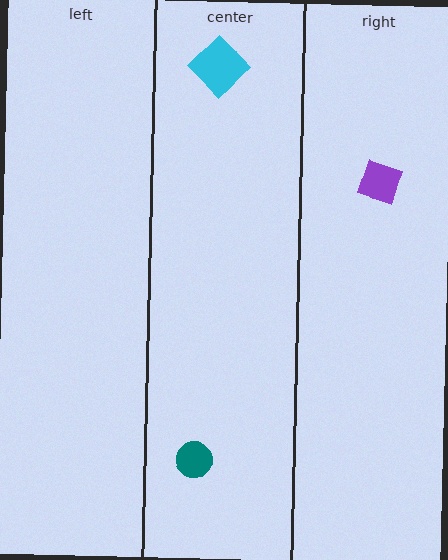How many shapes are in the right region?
1.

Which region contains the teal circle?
The center region.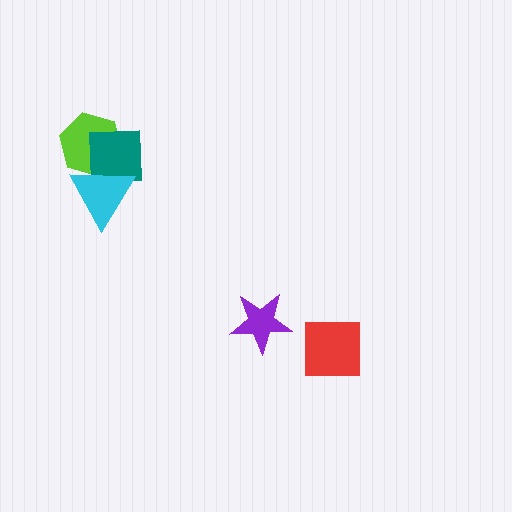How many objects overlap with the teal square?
2 objects overlap with the teal square.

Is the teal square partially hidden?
Yes, it is partially covered by another shape.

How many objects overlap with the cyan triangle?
2 objects overlap with the cyan triangle.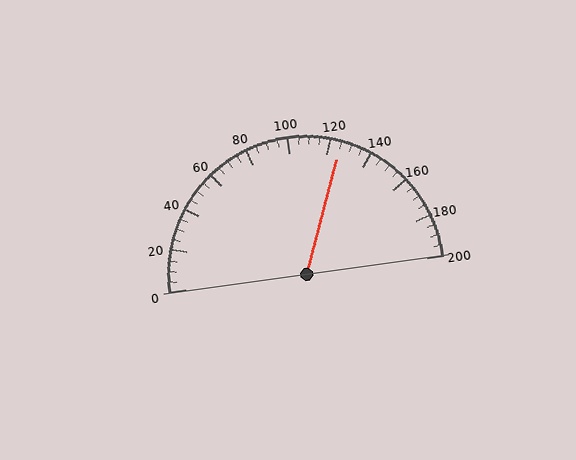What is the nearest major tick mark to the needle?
The nearest major tick mark is 120.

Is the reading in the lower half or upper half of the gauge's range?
The reading is in the upper half of the range (0 to 200).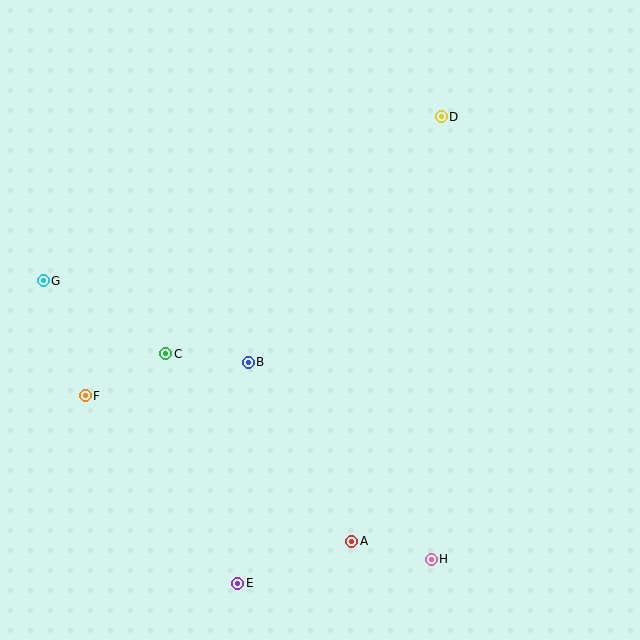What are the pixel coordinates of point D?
Point D is at (441, 117).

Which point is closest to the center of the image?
Point B at (248, 362) is closest to the center.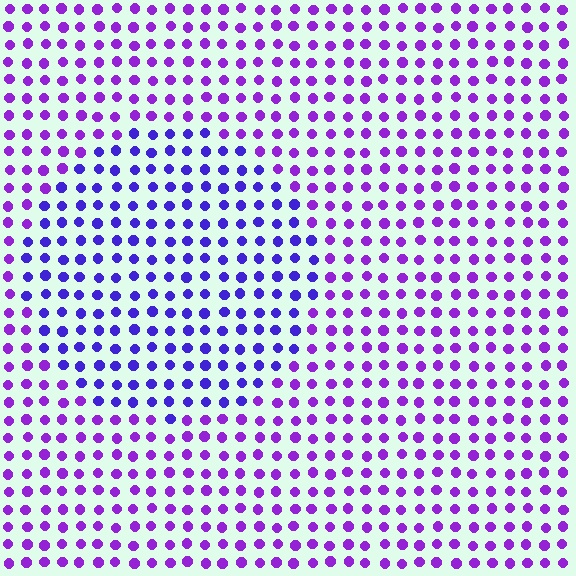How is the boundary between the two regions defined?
The boundary is defined purely by a slight shift in hue (about 29 degrees). Spacing, size, and orientation are identical on both sides.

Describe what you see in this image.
The image is filled with small purple elements in a uniform arrangement. A circle-shaped region is visible where the elements are tinted to a slightly different hue, forming a subtle color boundary.